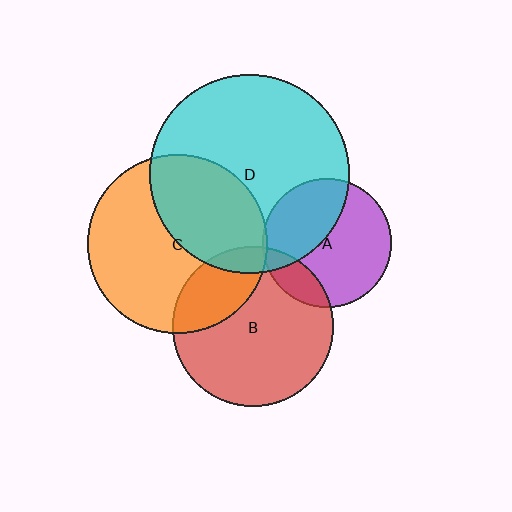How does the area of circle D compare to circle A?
Approximately 2.4 times.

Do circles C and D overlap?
Yes.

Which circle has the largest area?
Circle D (cyan).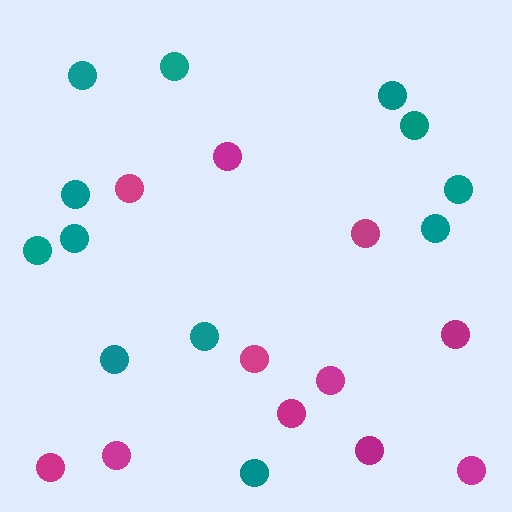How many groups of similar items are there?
There are 2 groups: one group of magenta circles (11) and one group of teal circles (12).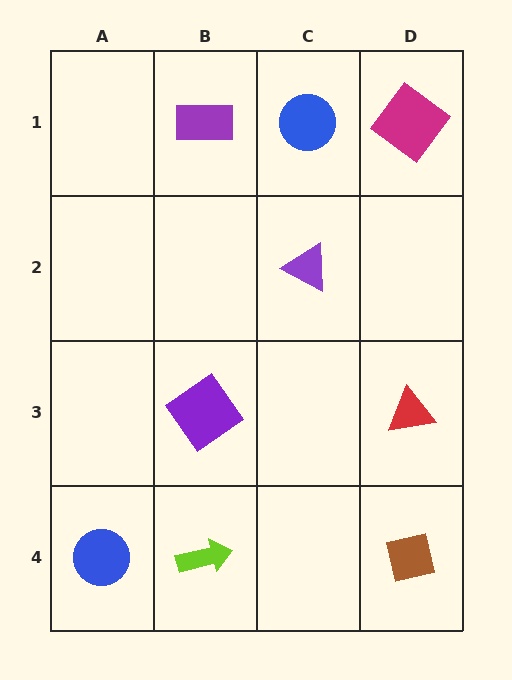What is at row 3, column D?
A red triangle.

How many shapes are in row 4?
3 shapes.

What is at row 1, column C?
A blue circle.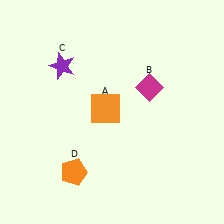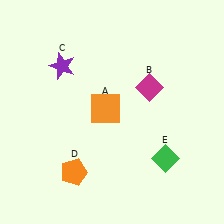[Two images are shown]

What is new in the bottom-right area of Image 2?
A green diamond (E) was added in the bottom-right area of Image 2.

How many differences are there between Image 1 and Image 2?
There is 1 difference between the two images.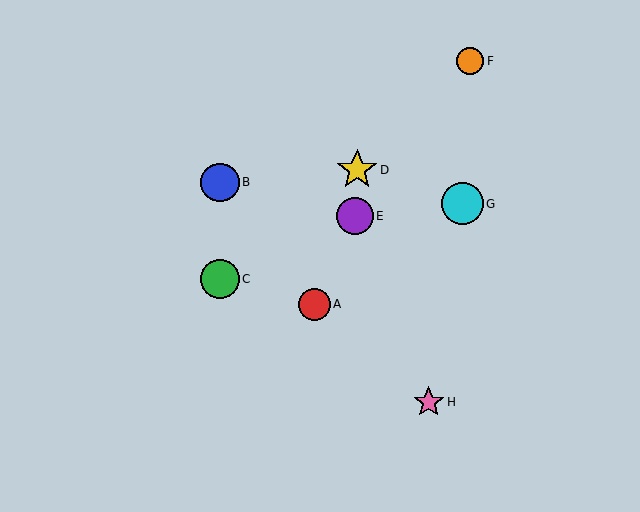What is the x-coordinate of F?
Object F is at x≈470.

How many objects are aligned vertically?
2 objects (B, C) are aligned vertically.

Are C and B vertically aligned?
Yes, both are at x≈220.